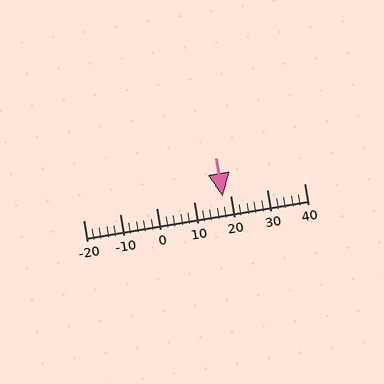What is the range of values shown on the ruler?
The ruler shows values from -20 to 40.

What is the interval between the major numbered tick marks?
The major tick marks are spaced 10 units apart.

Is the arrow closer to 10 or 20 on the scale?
The arrow is closer to 20.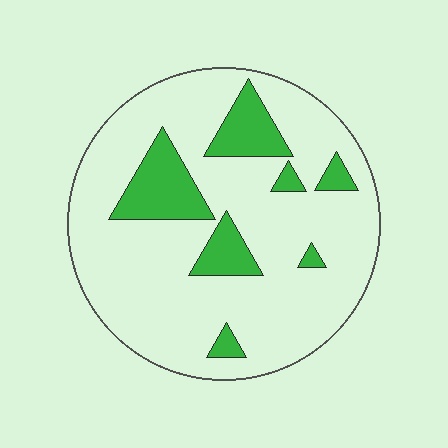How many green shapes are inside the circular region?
7.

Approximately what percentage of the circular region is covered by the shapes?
Approximately 20%.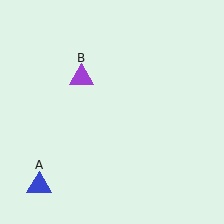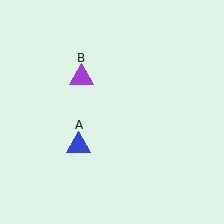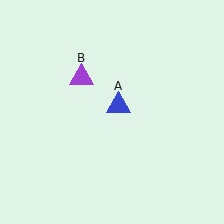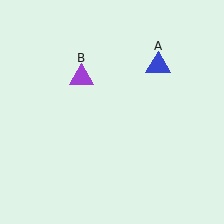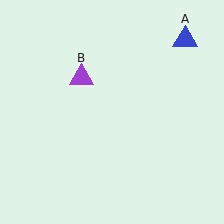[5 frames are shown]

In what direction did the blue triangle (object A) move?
The blue triangle (object A) moved up and to the right.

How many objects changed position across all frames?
1 object changed position: blue triangle (object A).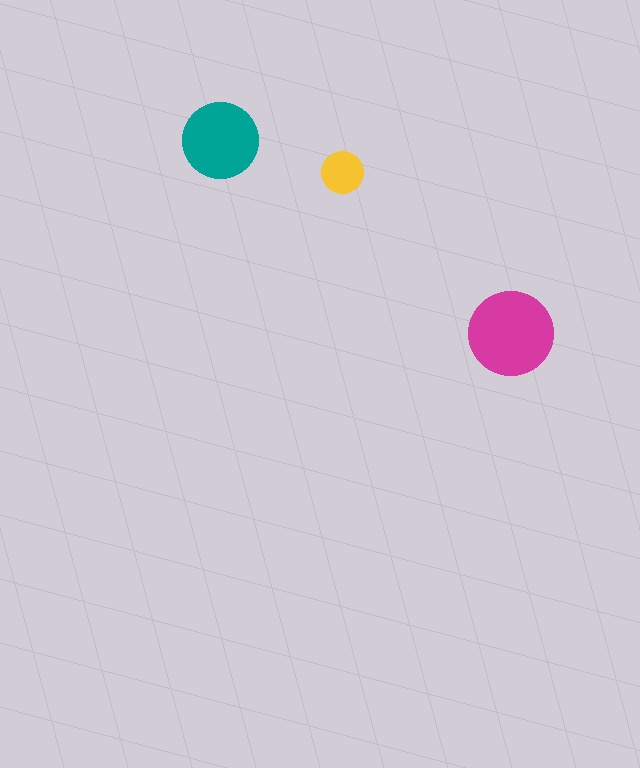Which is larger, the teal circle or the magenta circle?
The magenta one.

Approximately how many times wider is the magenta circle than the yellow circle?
About 2 times wider.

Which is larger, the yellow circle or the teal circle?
The teal one.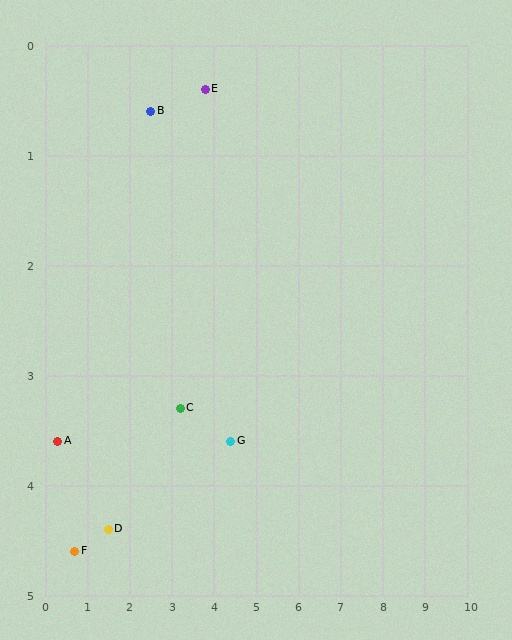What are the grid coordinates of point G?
Point G is at approximately (4.4, 3.6).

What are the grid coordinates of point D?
Point D is at approximately (1.5, 4.4).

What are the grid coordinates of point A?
Point A is at approximately (0.3, 3.6).